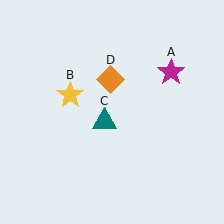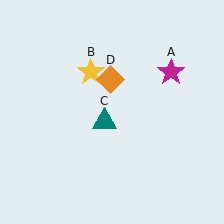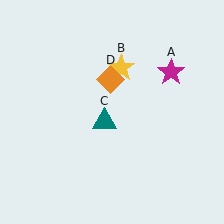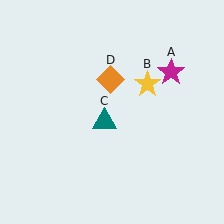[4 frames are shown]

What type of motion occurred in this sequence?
The yellow star (object B) rotated clockwise around the center of the scene.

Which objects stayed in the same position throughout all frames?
Magenta star (object A) and teal triangle (object C) and orange diamond (object D) remained stationary.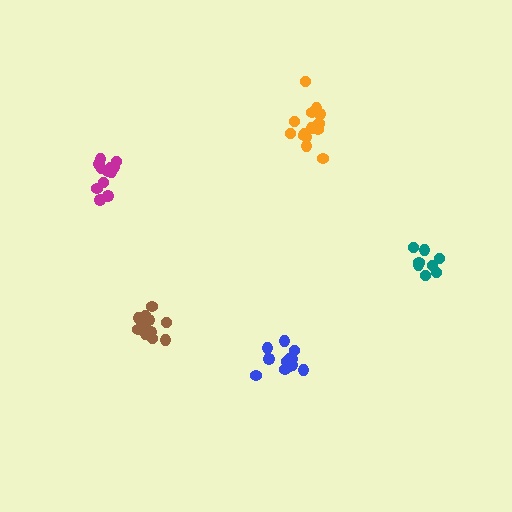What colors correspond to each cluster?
The clusters are colored: magenta, brown, teal, blue, orange.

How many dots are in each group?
Group 1: 13 dots, Group 2: 13 dots, Group 3: 8 dots, Group 4: 13 dots, Group 5: 14 dots (61 total).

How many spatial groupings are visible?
There are 5 spatial groupings.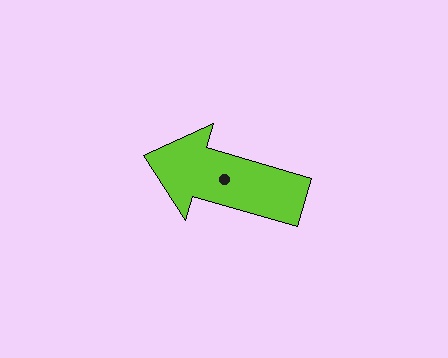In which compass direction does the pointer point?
West.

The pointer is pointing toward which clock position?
Roughly 10 o'clock.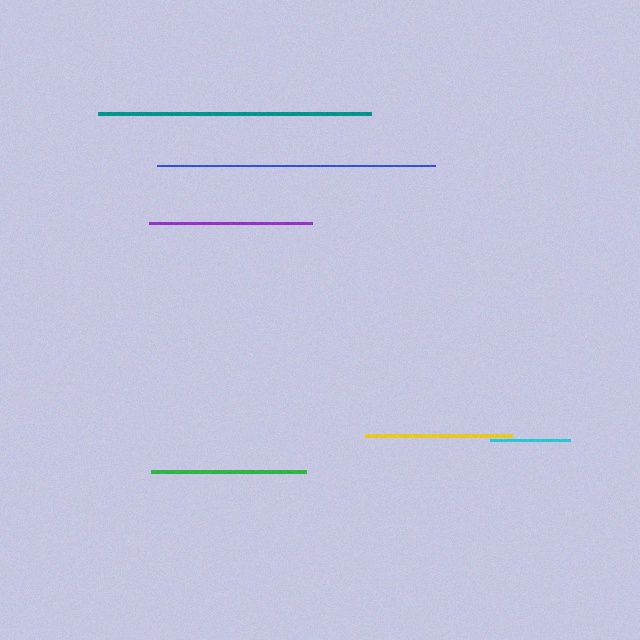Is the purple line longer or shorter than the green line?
The purple line is longer than the green line.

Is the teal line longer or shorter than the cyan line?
The teal line is longer than the cyan line.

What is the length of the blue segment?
The blue segment is approximately 278 pixels long.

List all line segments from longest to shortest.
From longest to shortest: blue, teal, purple, green, yellow, cyan.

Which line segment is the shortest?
The cyan line is the shortest at approximately 80 pixels.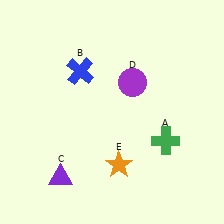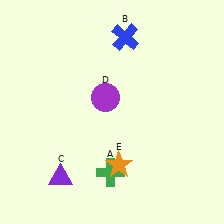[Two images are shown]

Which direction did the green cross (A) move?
The green cross (A) moved left.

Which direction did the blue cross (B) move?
The blue cross (B) moved right.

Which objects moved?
The objects that moved are: the green cross (A), the blue cross (B), the purple circle (D).